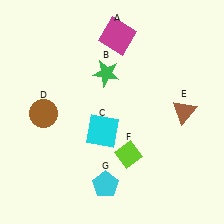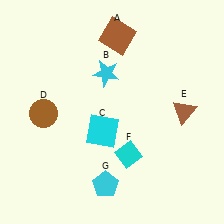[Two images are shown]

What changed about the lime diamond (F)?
In Image 1, F is lime. In Image 2, it changed to cyan.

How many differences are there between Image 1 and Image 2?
There are 3 differences between the two images.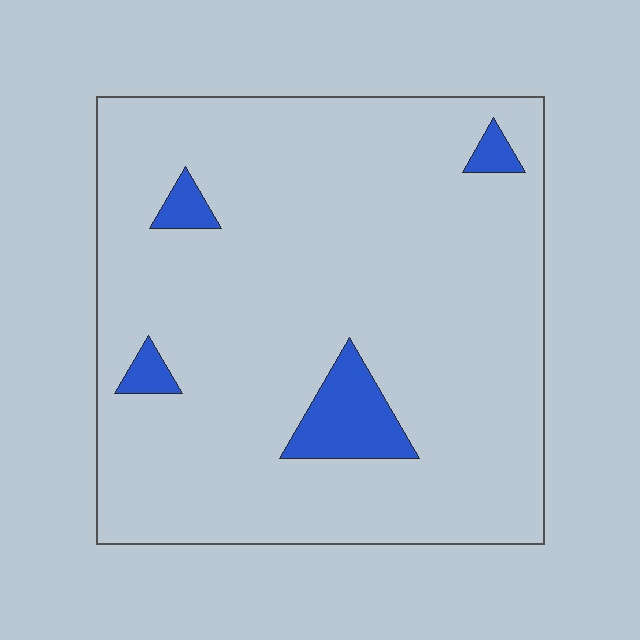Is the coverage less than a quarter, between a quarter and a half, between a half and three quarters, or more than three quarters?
Less than a quarter.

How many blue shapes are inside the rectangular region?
4.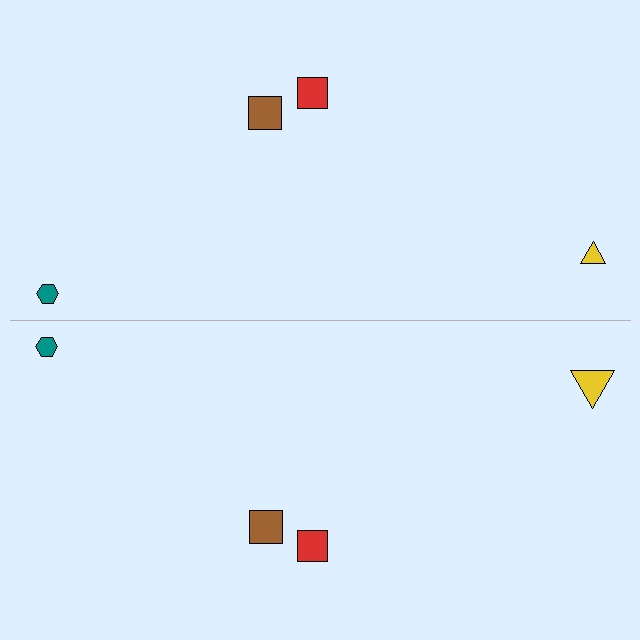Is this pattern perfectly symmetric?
No, the pattern is not perfectly symmetric. The yellow triangle on the bottom side has a different size than its mirror counterpart.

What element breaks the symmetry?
The yellow triangle on the bottom side has a different size than its mirror counterpart.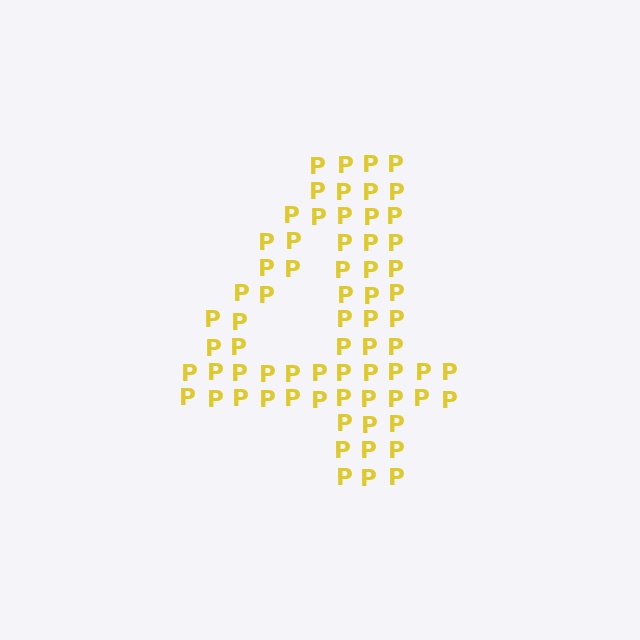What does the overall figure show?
The overall figure shows the digit 4.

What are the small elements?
The small elements are letter P's.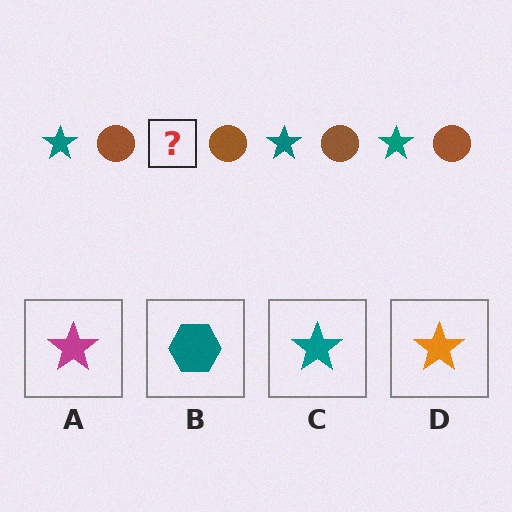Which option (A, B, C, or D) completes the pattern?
C.